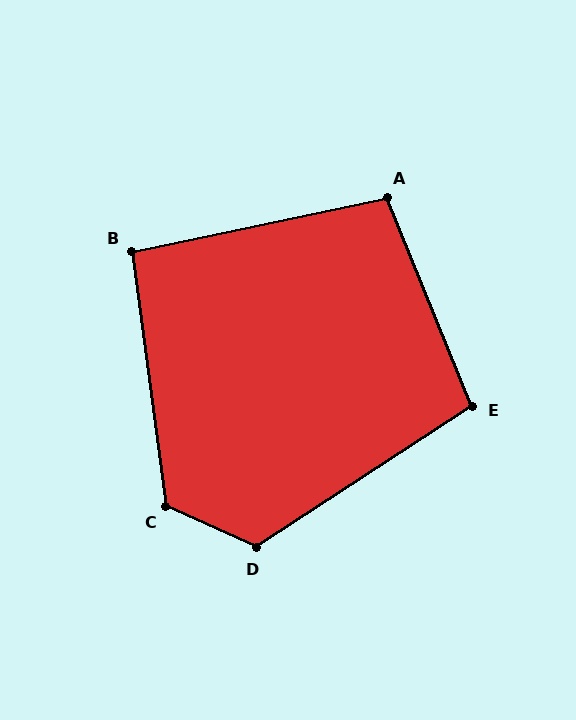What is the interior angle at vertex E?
Approximately 101 degrees (obtuse).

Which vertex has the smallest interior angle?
B, at approximately 94 degrees.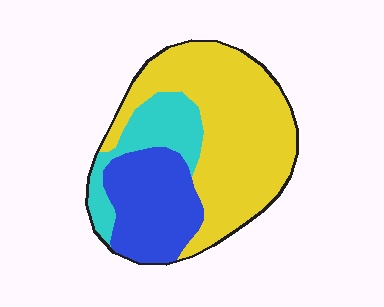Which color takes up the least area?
Cyan, at roughly 15%.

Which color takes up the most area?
Yellow, at roughly 55%.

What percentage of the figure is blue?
Blue takes up about one quarter (1/4) of the figure.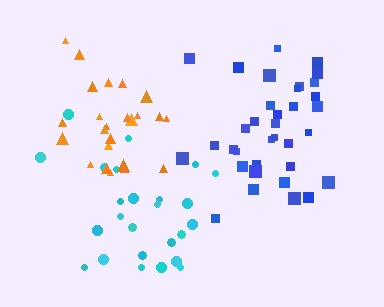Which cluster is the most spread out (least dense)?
Cyan.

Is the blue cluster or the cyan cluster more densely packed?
Blue.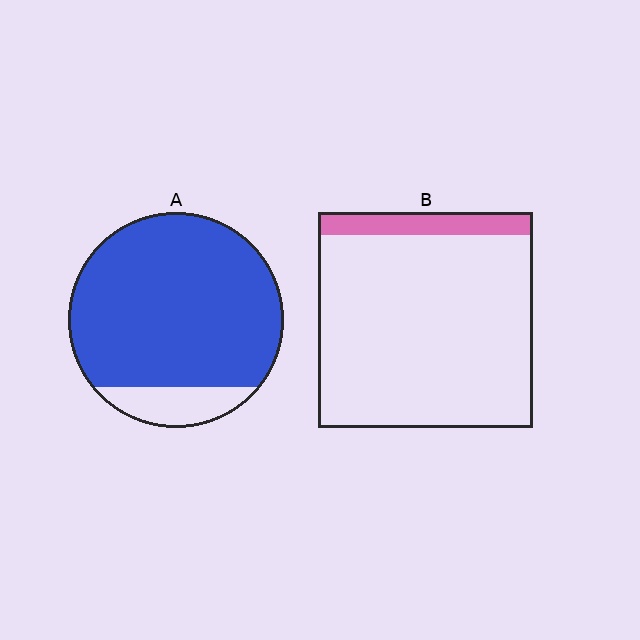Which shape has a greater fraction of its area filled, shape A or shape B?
Shape A.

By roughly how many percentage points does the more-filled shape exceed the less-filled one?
By roughly 75 percentage points (A over B).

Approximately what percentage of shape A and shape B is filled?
A is approximately 85% and B is approximately 10%.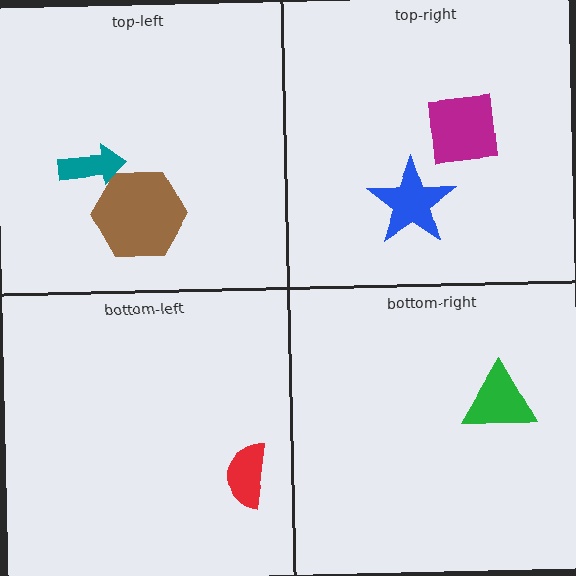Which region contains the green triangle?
The bottom-right region.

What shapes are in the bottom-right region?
The green triangle.